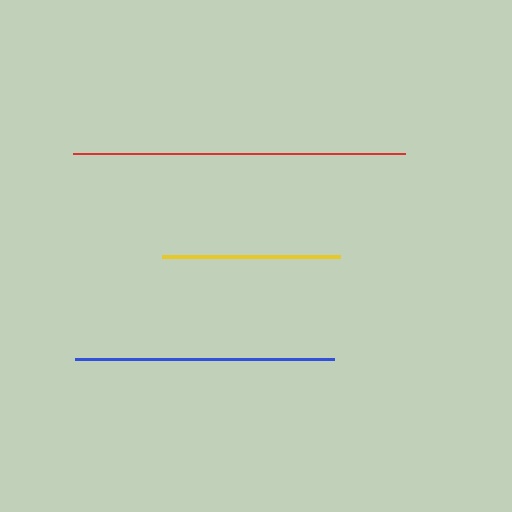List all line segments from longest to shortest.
From longest to shortest: red, blue, yellow.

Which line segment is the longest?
The red line is the longest at approximately 332 pixels.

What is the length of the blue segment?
The blue segment is approximately 259 pixels long.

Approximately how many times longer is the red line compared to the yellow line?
The red line is approximately 1.9 times the length of the yellow line.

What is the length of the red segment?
The red segment is approximately 332 pixels long.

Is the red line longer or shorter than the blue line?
The red line is longer than the blue line.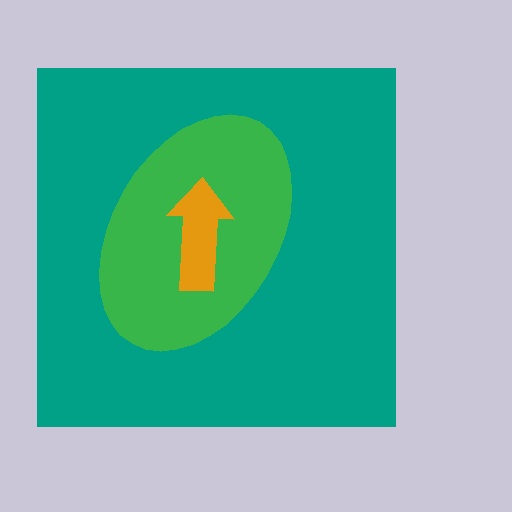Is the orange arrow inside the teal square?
Yes.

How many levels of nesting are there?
3.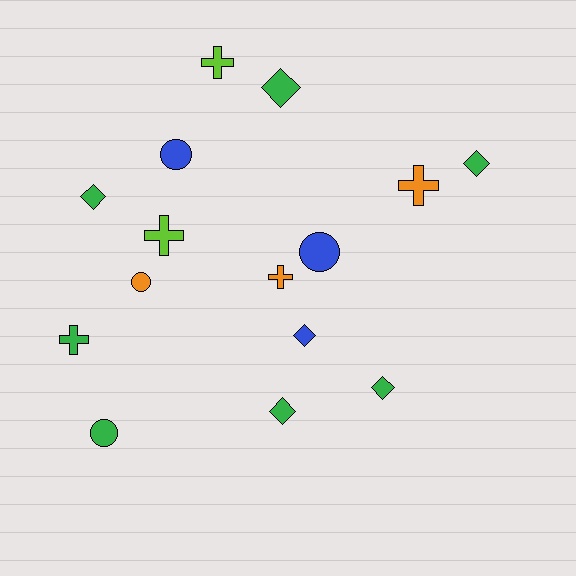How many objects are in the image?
There are 15 objects.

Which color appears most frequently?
Green, with 7 objects.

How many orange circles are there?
There is 1 orange circle.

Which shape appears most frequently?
Diamond, with 6 objects.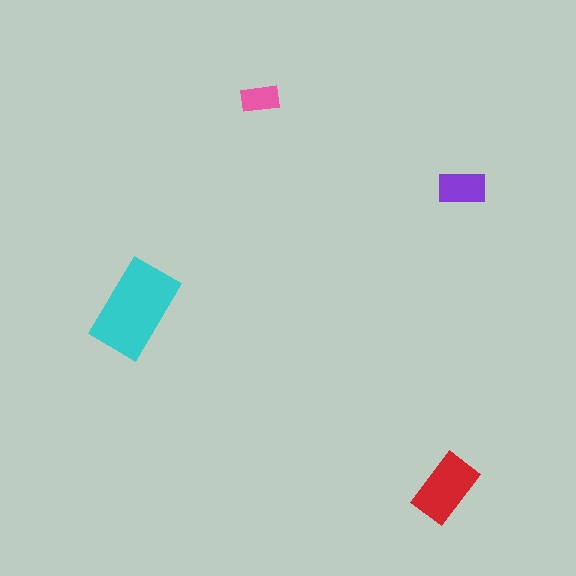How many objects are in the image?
There are 4 objects in the image.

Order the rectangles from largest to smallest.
the cyan one, the red one, the purple one, the pink one.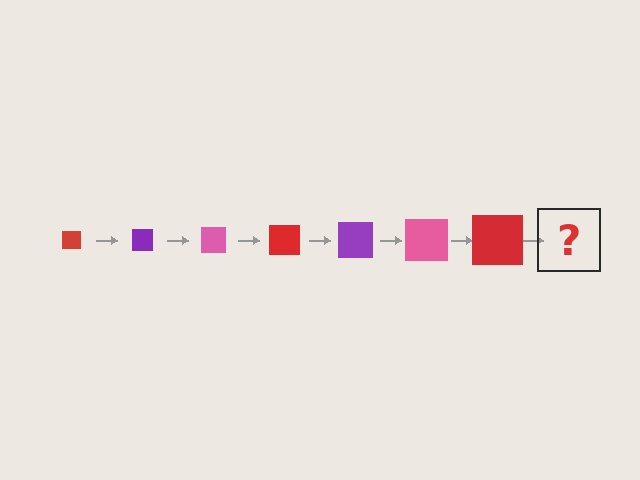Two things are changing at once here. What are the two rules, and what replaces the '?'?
The two rules are that the square grows larger each step and the color cycles through red, purple, and pink. The '?' should be a purple square, larger than the previous one.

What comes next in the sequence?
The next element should be a purple square, larger than the previous one.